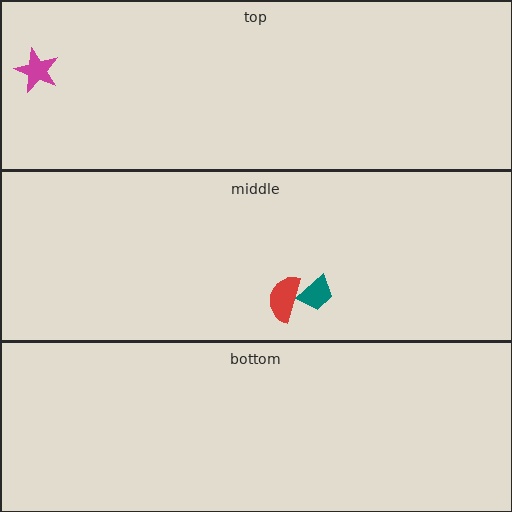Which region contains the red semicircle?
The middle region.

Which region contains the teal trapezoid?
The middle region.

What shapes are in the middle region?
The teal trapezoid, the red semicircle.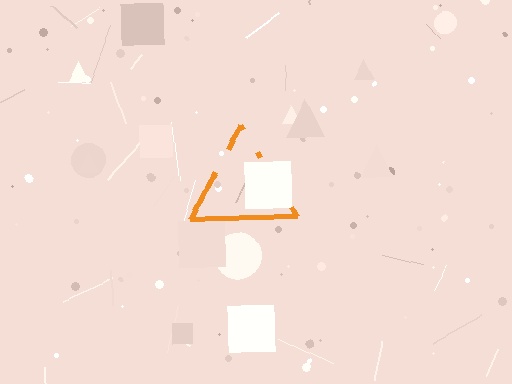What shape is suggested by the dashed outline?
The dashed outline suggests a triangle.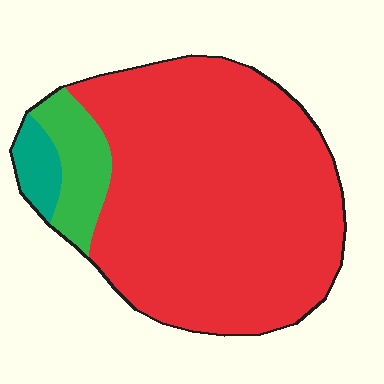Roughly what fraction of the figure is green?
Green takes up about one tenth (1/10) of the figure.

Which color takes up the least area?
Teal, at roughly 5%.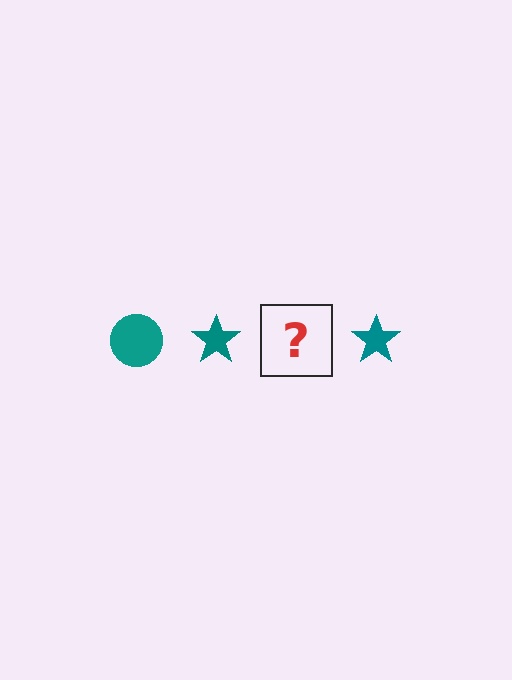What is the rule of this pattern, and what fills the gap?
The rule is that the pattern cycles through circle, star shapes in teal. The gap should be filled with a teal circle.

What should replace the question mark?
The question mark should be replaced with a teal circle.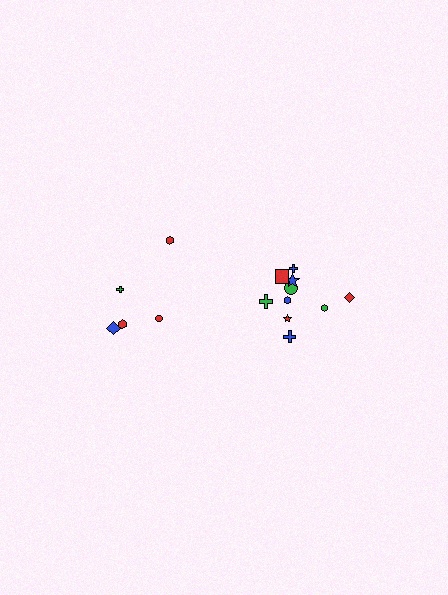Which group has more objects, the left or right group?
The right group.